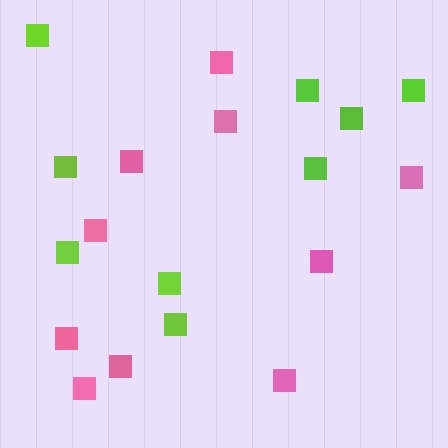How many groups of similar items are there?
There are 2 groups: one group of pink squares (10) and one group of lime squares (9).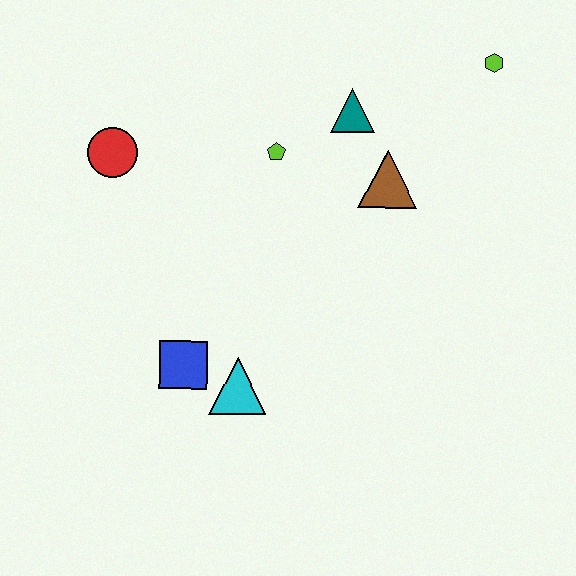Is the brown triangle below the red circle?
Yes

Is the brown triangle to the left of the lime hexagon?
Yes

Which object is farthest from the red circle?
The lime hexagon is farthest from the red circle.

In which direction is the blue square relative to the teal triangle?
The blue square is below the teal triangle.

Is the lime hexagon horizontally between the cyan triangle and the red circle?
No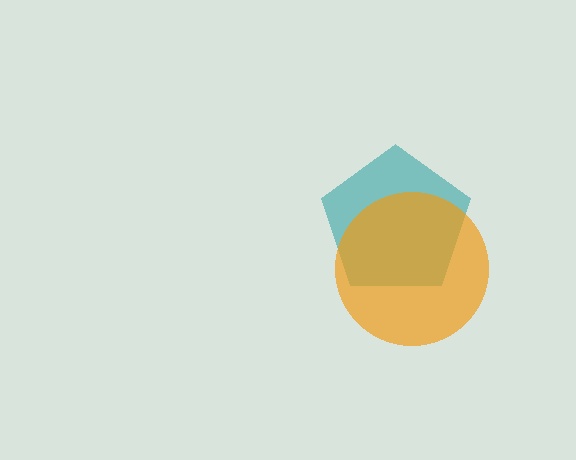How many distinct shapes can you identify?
There are 2 distinct shapes: a teal pentagon, an orange circle.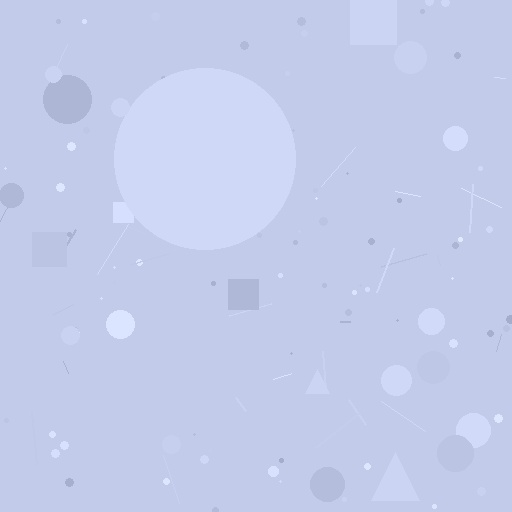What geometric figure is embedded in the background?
A circle is embedded in the background.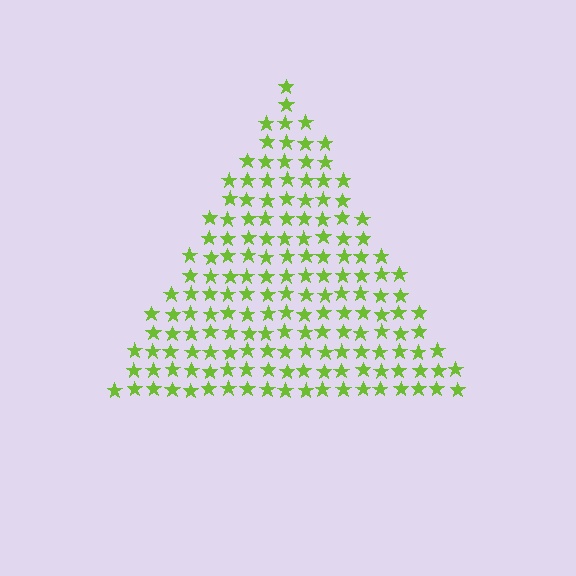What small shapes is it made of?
It is made of small stars.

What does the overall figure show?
The overall figure shows a triangle.